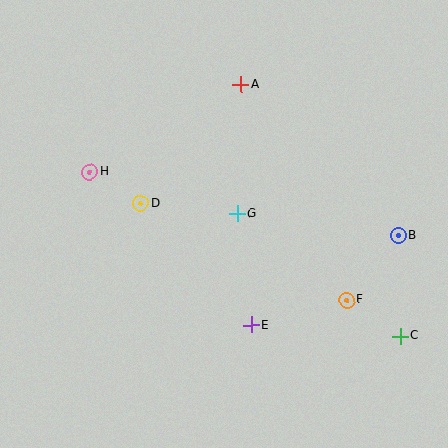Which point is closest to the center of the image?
Point G at (237, 214) is closest to the center.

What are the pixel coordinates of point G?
Point G is at (237, 214).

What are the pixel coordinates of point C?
Point C is at (401, 336).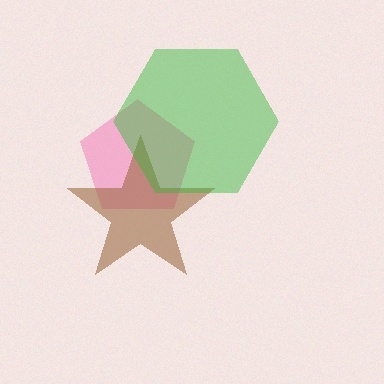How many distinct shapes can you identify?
There are 3 distinct shapes: a pink pentagon, a brown star, a green hexagon.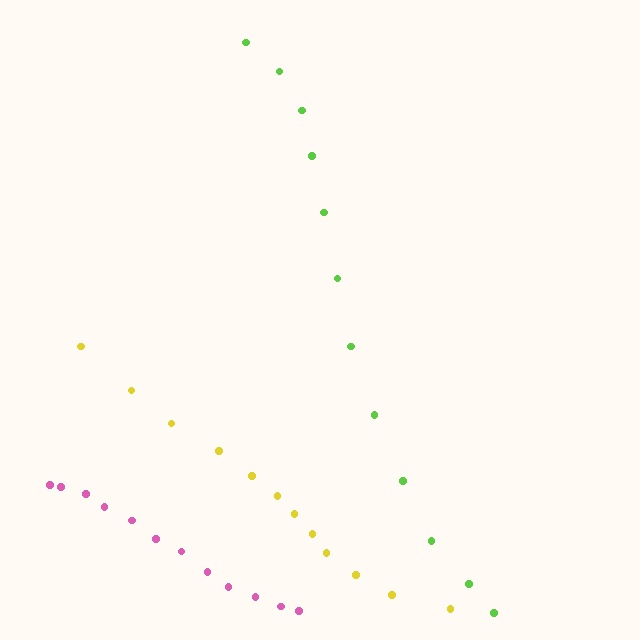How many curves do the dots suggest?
There are 3 distinct paths.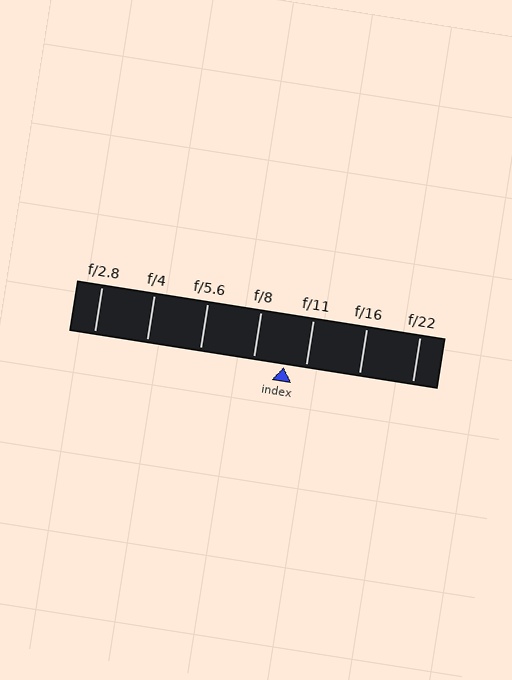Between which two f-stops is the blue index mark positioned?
The index mark is between f/8 and f/11.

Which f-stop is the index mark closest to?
The index mark is closest to f/11.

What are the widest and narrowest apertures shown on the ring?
The widest aperture shown is f/2.8 and the narrowest is f/22.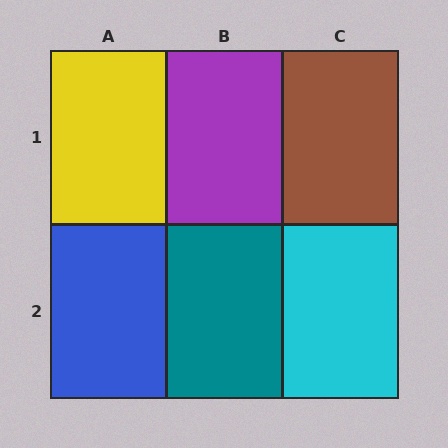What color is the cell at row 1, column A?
Yellow.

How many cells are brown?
1 cell is brown.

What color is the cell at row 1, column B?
Purple.